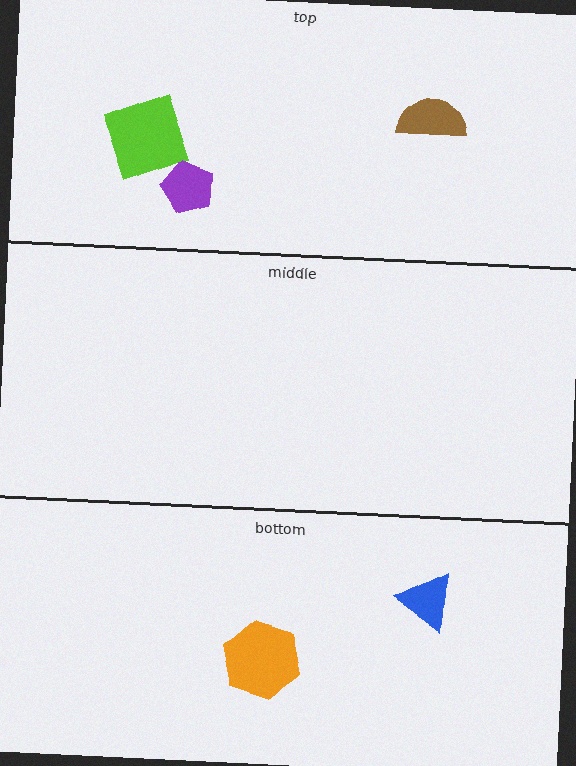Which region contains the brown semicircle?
The top region.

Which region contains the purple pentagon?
The top region.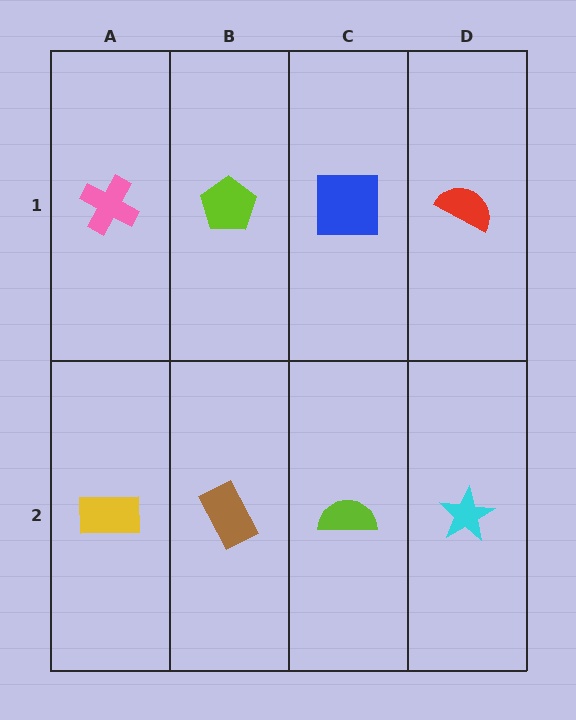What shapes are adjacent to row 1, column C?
A lime semicircle (row 2, column C), a lime pentagon (row 1, column B), a red semicircle (row 1, column D).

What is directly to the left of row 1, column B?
A pink cross.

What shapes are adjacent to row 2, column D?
A red semicircle (row 1, column D), a lime semicircle (row 2, column C).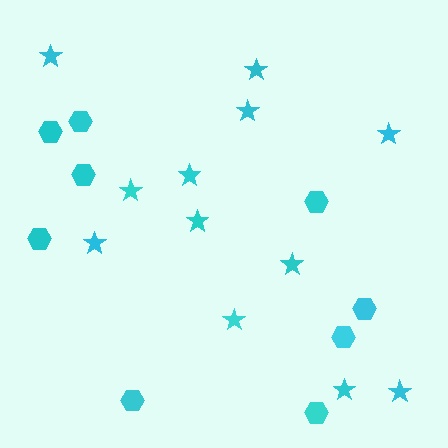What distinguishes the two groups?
There are 2 groups: one group of stars (12) and one group of hexagons (9).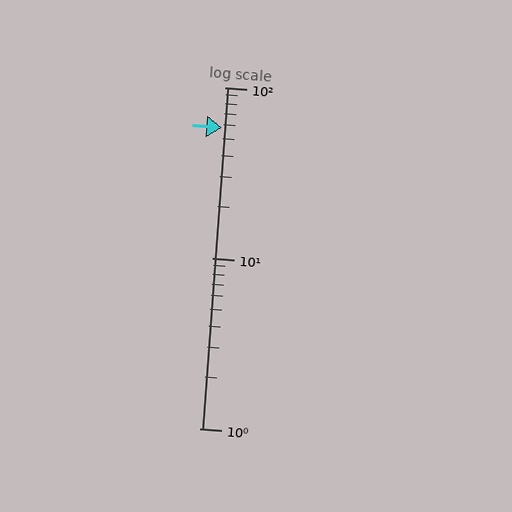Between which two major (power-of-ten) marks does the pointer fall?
The pointer is between 10 and 100.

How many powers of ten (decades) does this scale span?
The scale spans 2 decades, from 1 to 100.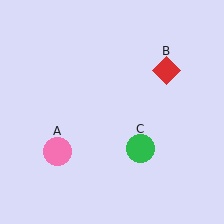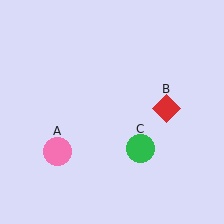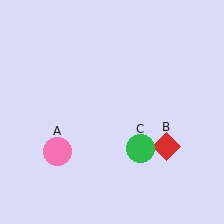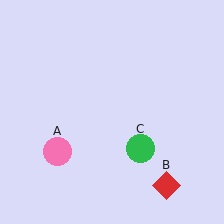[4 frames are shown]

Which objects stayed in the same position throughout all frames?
Pink circle (object A) and green circle (object C) remained stationary.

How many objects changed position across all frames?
1 object changed position: red diamond (object B).